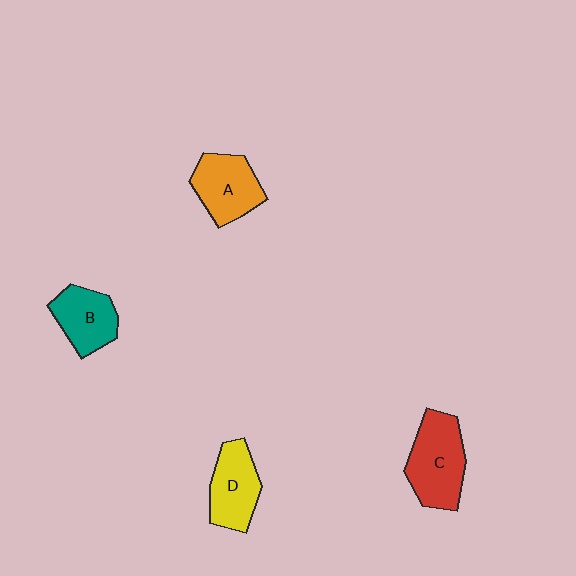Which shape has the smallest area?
Shape B (teal).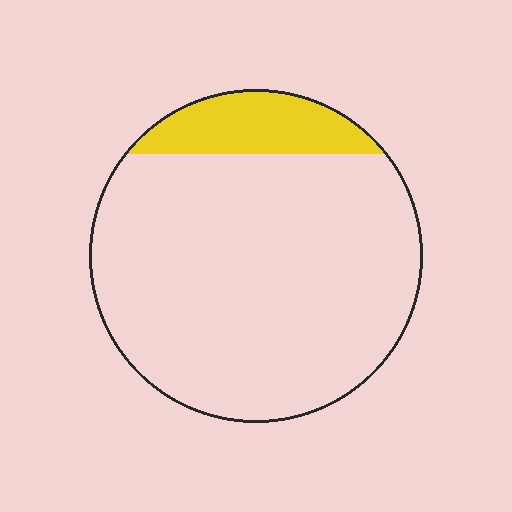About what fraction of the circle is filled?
About one eighth (1/8).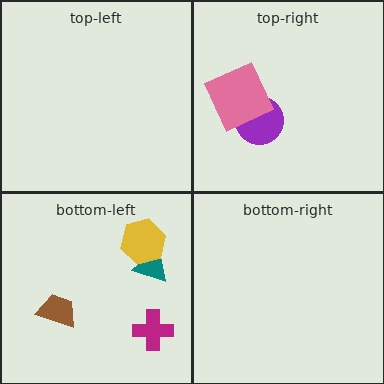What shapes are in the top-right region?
The purple circle, the pink square.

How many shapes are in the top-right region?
2.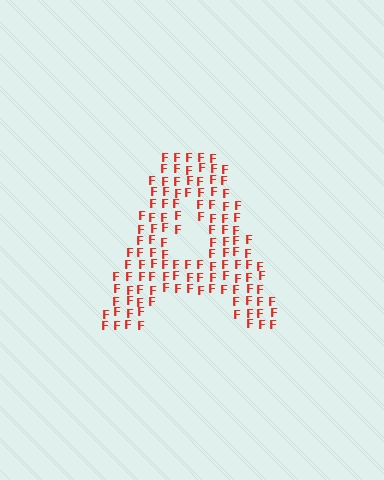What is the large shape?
The large shape is the letter A.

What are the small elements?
The small elements are letter F's.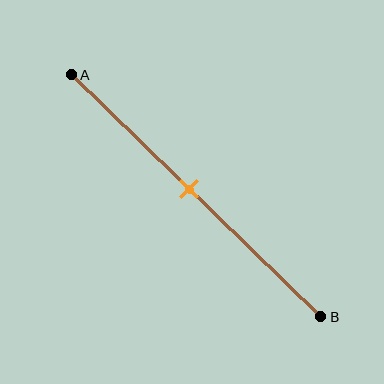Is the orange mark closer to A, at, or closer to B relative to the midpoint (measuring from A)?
The orange mark is approximately at the midpoint of segment AB.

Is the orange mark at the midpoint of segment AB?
Yes, the mark is approximately at the midpoint.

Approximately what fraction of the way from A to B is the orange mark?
The orange mark is approximately 45% of the way from A to B.